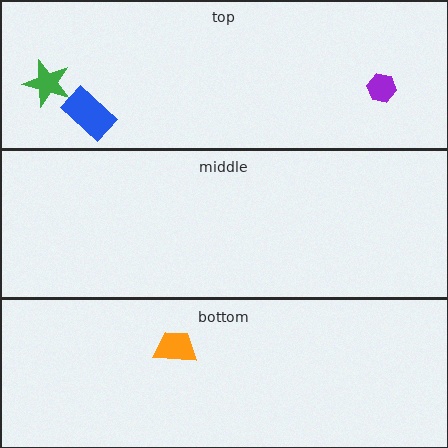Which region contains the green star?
The top region.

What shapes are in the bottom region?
The orange trapezoid.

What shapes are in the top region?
The green star, the blue rectangle, the purple hexagon.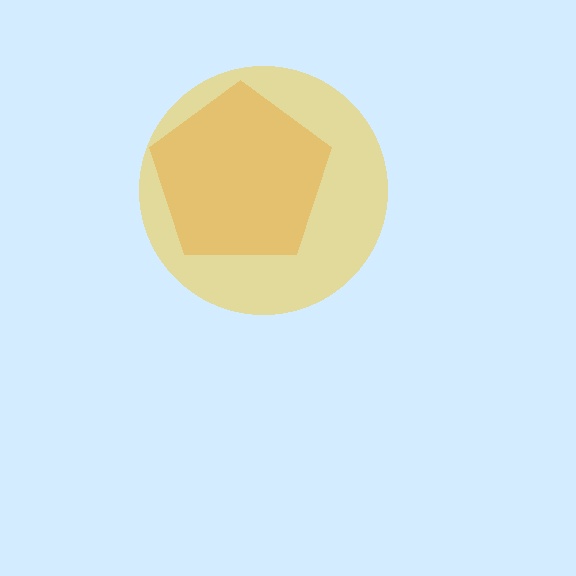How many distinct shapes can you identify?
There are 2 distinct shapes: a yellow circle, an orange pentagon.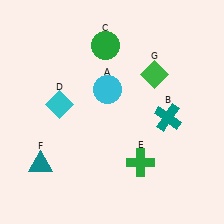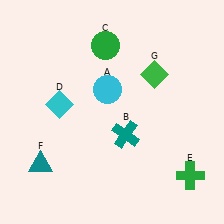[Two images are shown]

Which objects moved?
The objects that moved are: the teal cross (B), the green cross (E).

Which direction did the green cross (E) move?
The green cross (E) moved right.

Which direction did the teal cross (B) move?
The teal cross (B) moved left.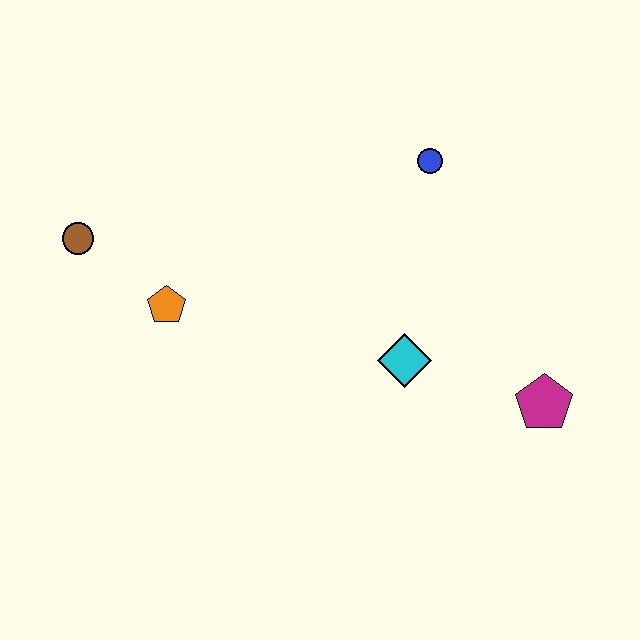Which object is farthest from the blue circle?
The brown circle is farthest from the blue circle.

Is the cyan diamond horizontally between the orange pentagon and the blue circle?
Yes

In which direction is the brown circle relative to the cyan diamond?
The brown circle is to the left of the cyan diamond.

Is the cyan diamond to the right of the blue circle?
No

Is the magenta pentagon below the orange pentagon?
Yes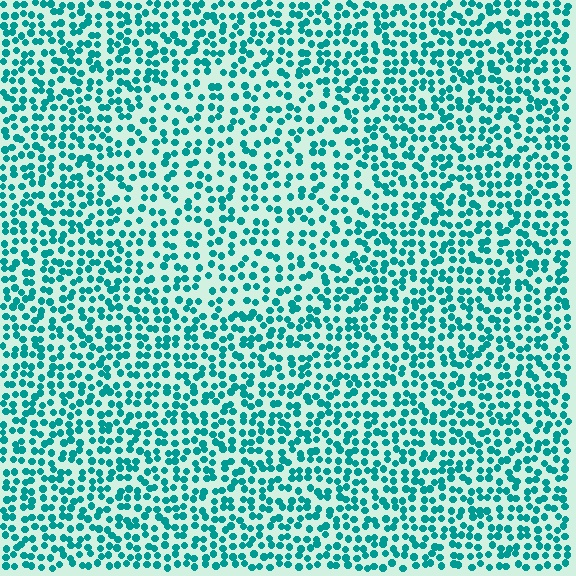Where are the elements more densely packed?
The elements are more densely packed outside the circle boundary.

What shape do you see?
I see a circle.